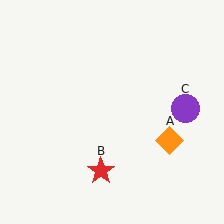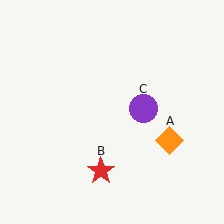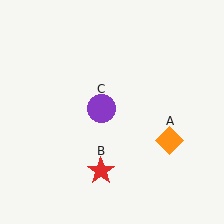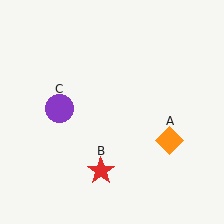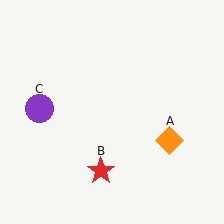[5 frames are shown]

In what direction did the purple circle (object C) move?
The purple circle (object C) moved left.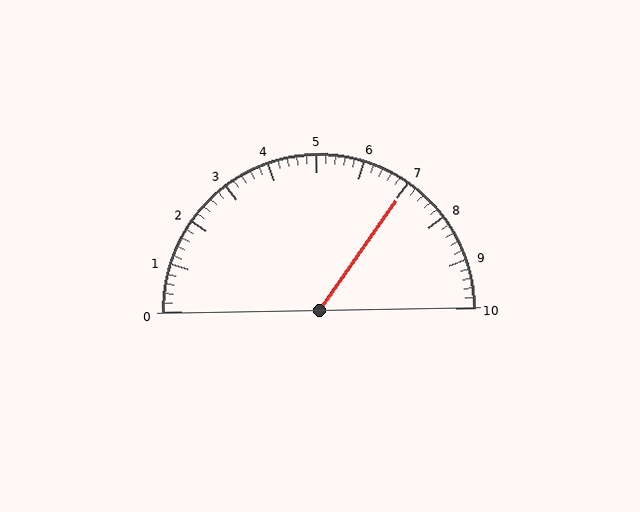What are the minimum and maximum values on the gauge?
The gauge ranges from 0 to 10.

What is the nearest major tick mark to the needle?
The nearest major tick mark is 7.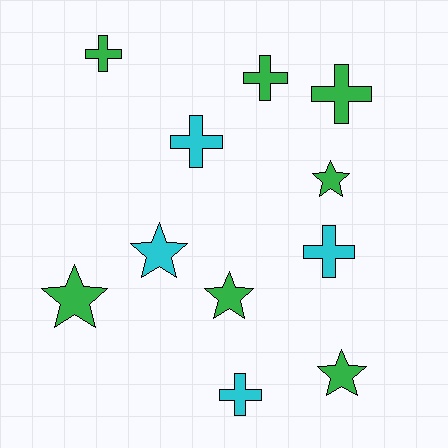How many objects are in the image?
There are 11 objects.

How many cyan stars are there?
There is 1 cyan star.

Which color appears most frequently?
Green, with 7 objects.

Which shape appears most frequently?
Cross, with 6 objects.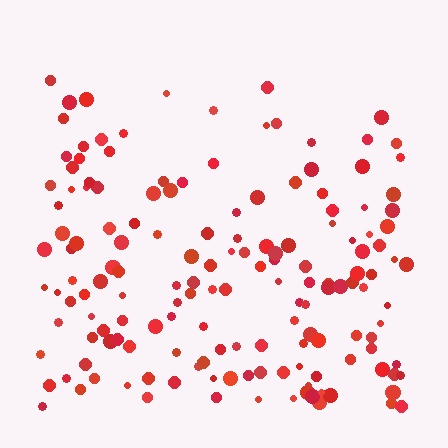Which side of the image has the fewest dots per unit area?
The top.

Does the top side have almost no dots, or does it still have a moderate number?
Still a moderate number, just noticeably fewer than the bottom.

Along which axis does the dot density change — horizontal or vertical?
Vertical.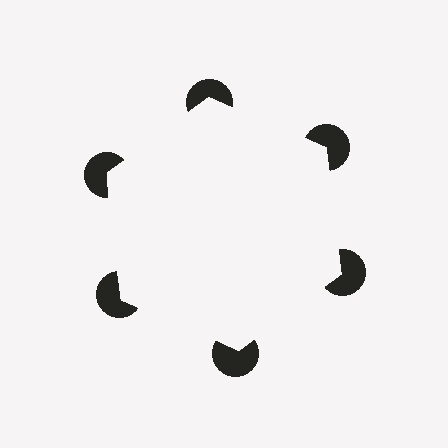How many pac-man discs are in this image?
There are 6 — one at each vertex of the illusory hexagon.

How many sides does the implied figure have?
6 sides.